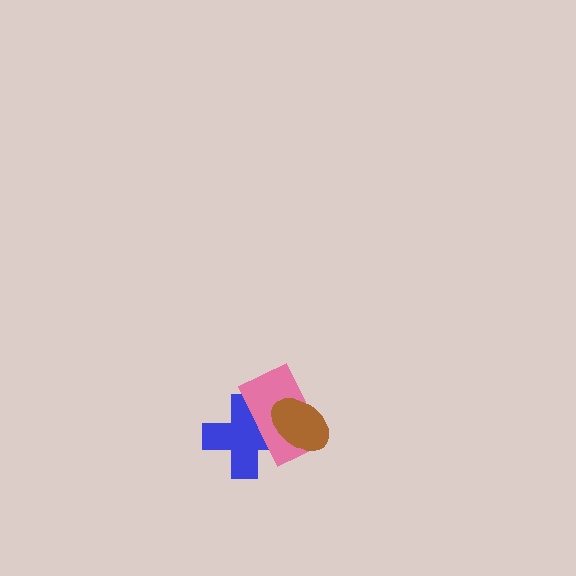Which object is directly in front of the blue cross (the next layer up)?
The pink rectangle is directly in front of the blue cross.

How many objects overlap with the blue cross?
2 objects overlap with the blue cross.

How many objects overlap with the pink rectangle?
2 objects overlap with the pink rectangle.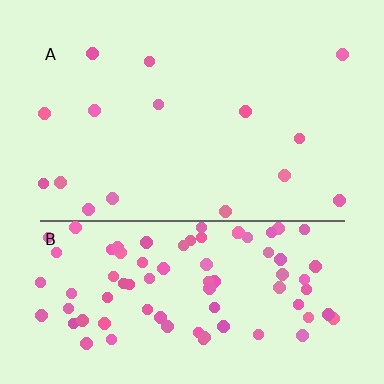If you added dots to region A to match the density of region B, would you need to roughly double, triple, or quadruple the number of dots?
Approximately quadruple.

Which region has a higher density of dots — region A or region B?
B (the bottom).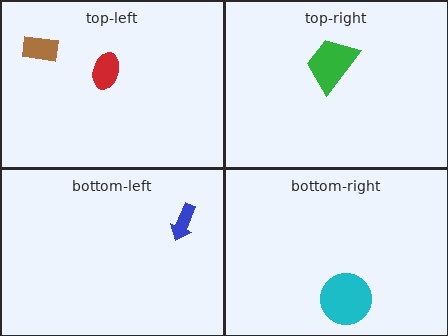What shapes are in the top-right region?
The green trapezoid.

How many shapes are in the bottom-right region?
1.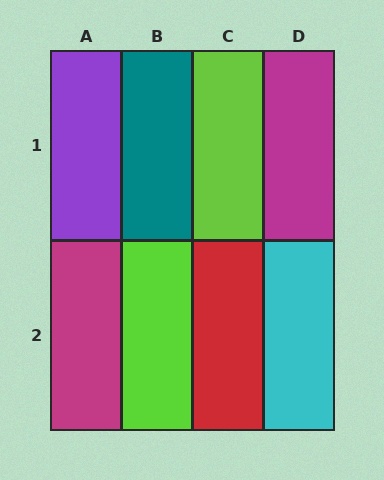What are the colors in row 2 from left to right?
Magenta, lime, red, cyan.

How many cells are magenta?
2 cells are magenta.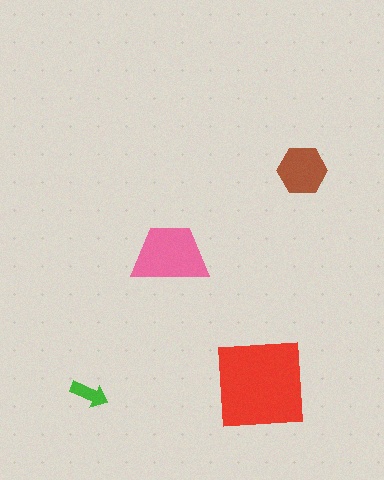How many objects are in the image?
There are 4 objects in the image.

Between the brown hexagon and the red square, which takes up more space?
The red square.